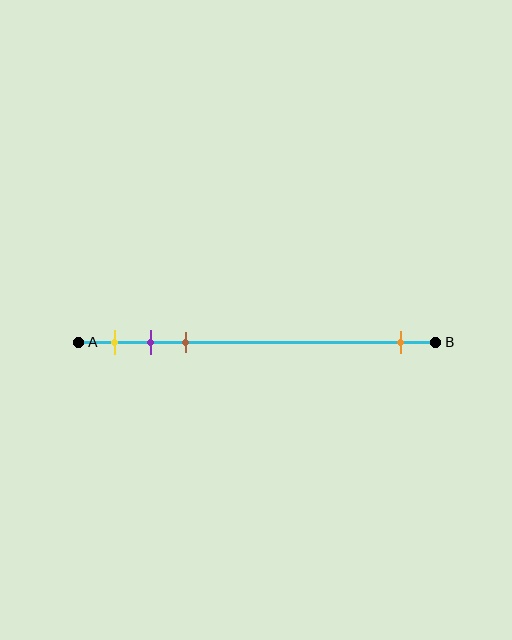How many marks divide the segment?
There are 4 marks dividing the segment.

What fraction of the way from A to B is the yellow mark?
The yellow mark is approximately 10% (0.1) of the way from A to B.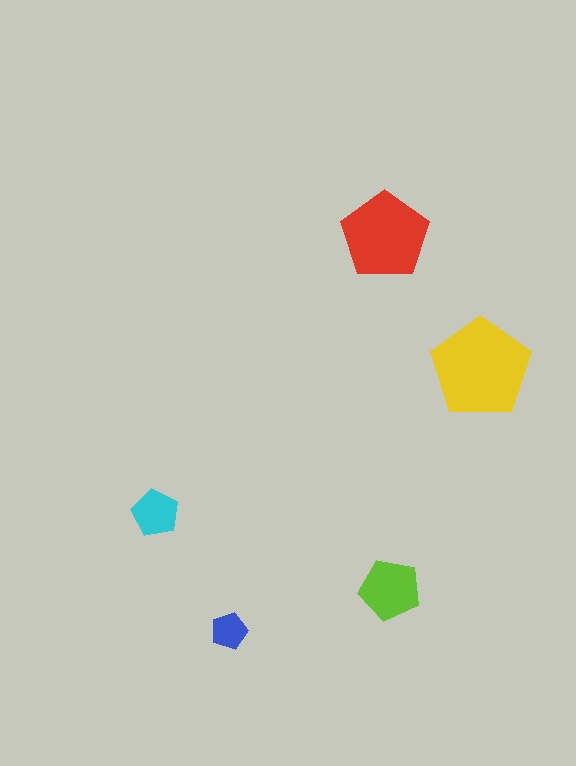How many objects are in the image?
There are 5 objects in the image.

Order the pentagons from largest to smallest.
the yellow one, the red one, the lime one, the cyan one, the blue one.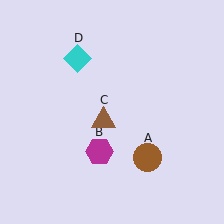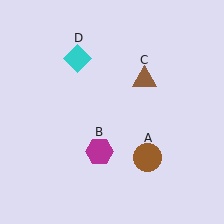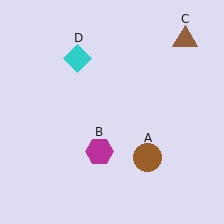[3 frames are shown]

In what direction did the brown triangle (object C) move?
The brown triangle (object C) moved up and to the right.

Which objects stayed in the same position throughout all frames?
Brown circle (object A) and magenta hexagon (object B) and cyan diamond (object D) remained stationary.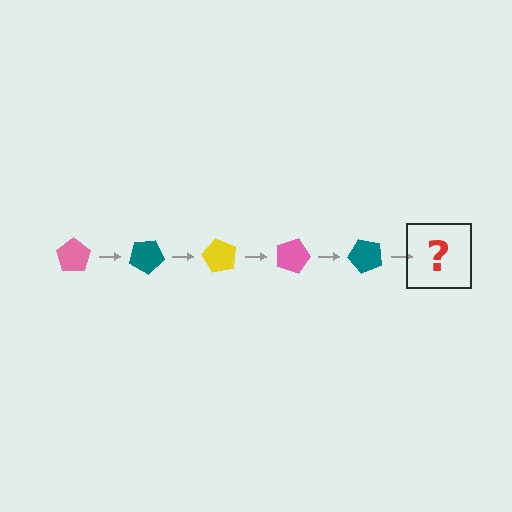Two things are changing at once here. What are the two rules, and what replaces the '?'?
The two rules are that it rotates 30 degrees each step and the color cycles through pink, teal, and yellow. The '?' should be a yellow pentagon, rotated 150 degrees from the start.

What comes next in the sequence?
The next element should be a yellow pentagon, rotated 150 degrees from the start.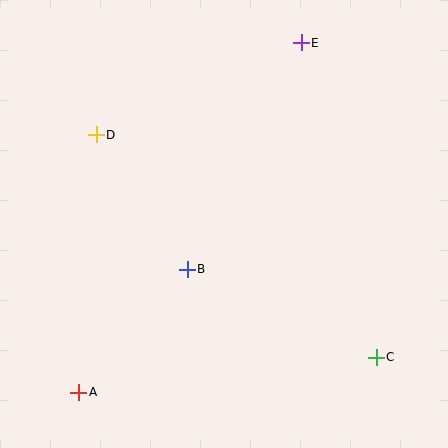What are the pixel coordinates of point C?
Point C is at (376, 357).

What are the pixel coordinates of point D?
Point D is at (96, 135).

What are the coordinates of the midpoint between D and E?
The midpoint between D and E is at (199, 89).